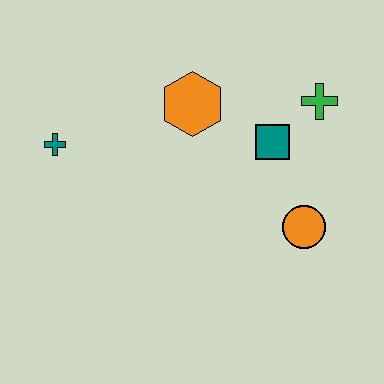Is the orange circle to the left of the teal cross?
No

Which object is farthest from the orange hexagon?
The orange circle is farthest from the orange hexagon.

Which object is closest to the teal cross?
The orange hexagon is closest to the teal cross.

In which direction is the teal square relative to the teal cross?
The teal square is to the right of the teal cross.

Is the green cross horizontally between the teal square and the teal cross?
No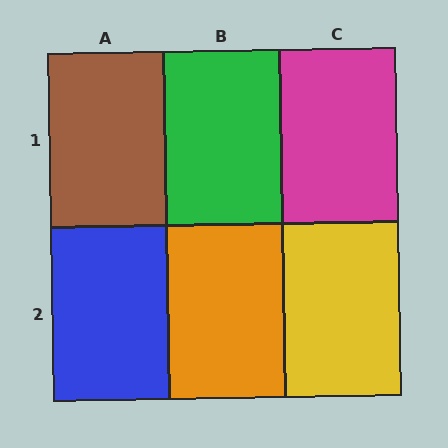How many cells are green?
1 cell is green.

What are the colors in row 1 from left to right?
Brown, green, magenta.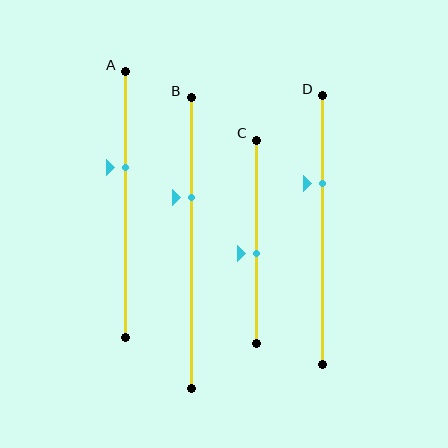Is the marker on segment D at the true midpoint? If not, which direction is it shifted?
No, the marker on segment D is shifted upward by about 17% of the segment length.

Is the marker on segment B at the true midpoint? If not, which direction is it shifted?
No, the marker on segment B is shifted upward by about 16% of the segment length.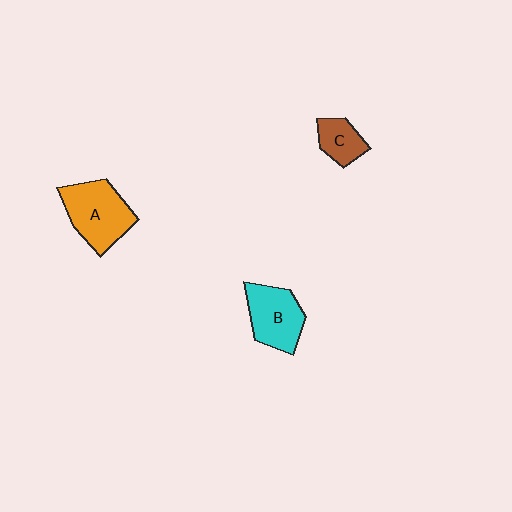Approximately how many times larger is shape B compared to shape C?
Approximately 1.7 times.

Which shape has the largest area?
Shape A (orange).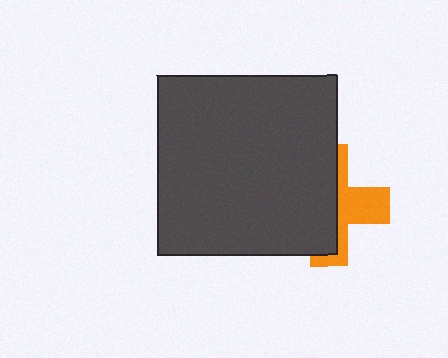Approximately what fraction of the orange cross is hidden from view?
Roughly 60% of the orange cross is hidden behind the dark gray square.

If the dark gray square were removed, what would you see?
You would see the complete orange cross.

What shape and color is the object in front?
The object in front is a dark gray square.